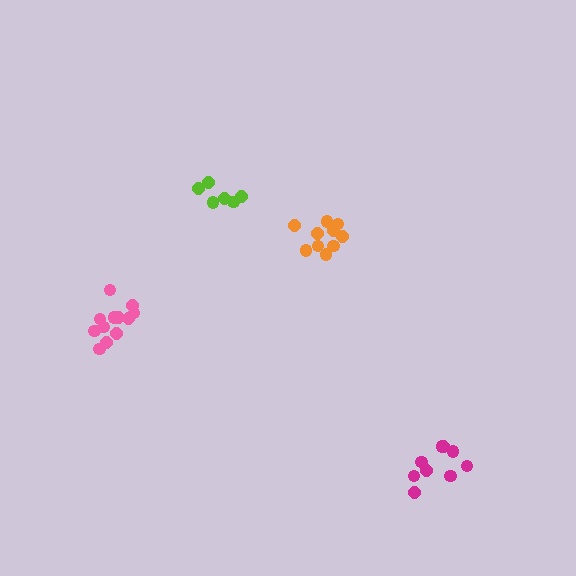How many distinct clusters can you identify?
There are 4 distinct clusters.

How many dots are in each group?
Group 1: 12 dots, Group 2: 6 dots, Group 3: 9 dots, Group 4: 11 dots (38 total).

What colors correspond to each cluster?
The clusters are colored: pink, lime, magenta, orange.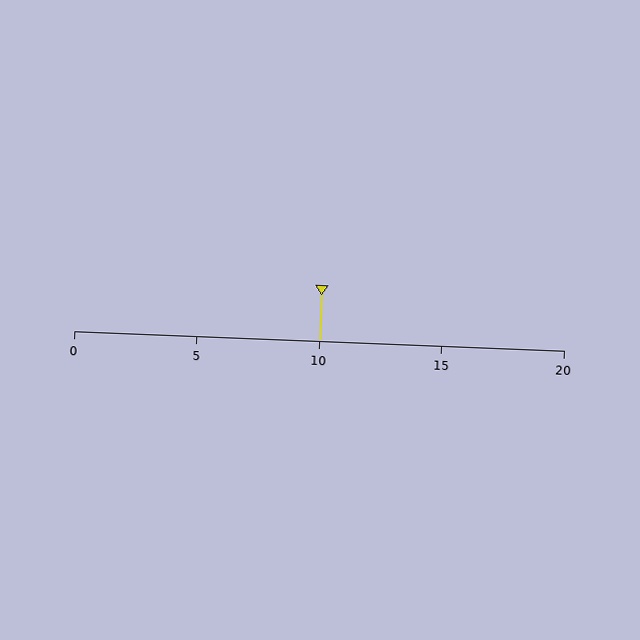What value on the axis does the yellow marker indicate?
The marker indicates approximately 10.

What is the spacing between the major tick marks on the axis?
The major ticks are spaced 5 apart.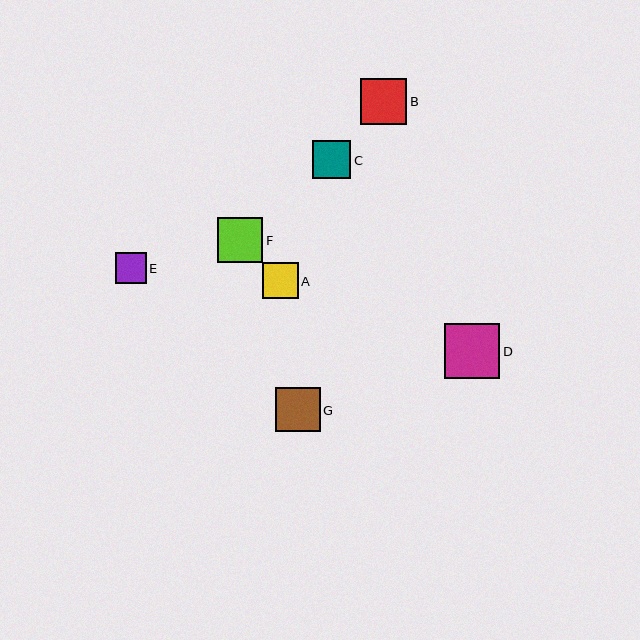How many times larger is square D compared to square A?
Square D is approximately 1.6 times the size of square A.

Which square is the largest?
Square D is the largest with a size of approximately 56 pixels.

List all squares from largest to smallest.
From largest to smallest: D, B, F, G, C, A, E.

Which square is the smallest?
Square E is the smallest with a size of approximately 31 pixels.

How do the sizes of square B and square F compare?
Square B and square F are approximately the same size.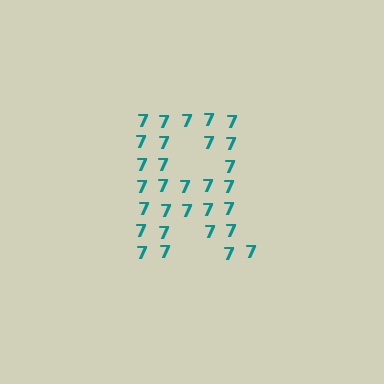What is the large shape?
The large shape is the letter R.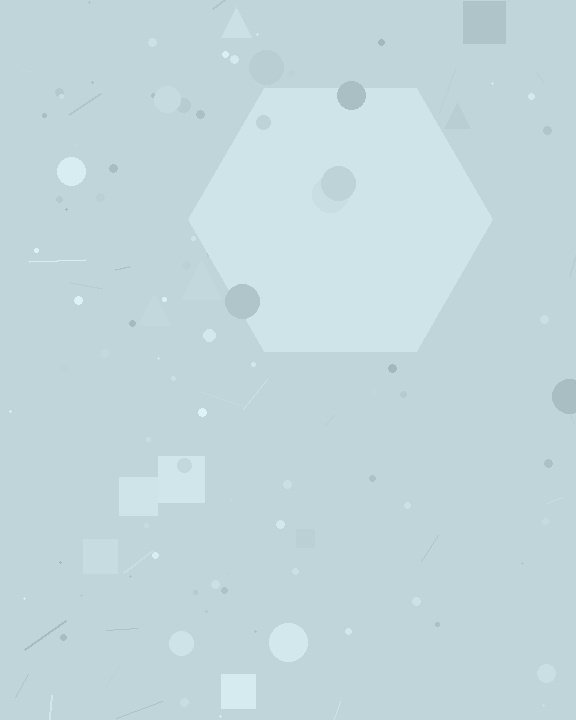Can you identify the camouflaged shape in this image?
The camouflaged shape is a hexagon.